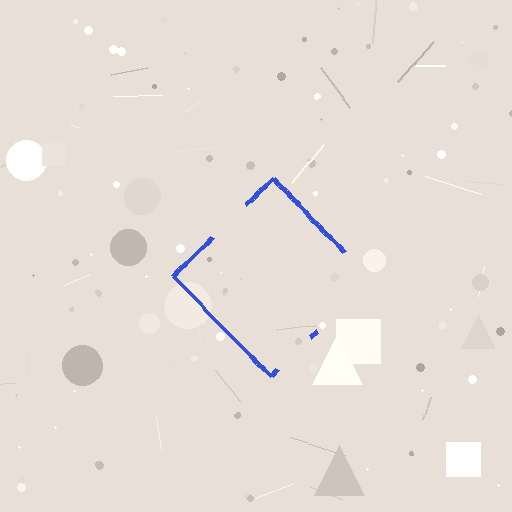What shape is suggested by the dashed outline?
The dashed outline suggests a diamond.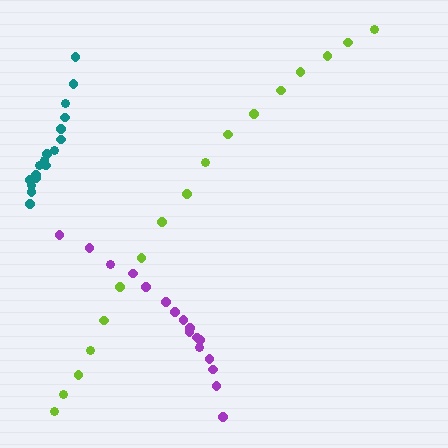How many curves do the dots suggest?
There are 3 distinct paths.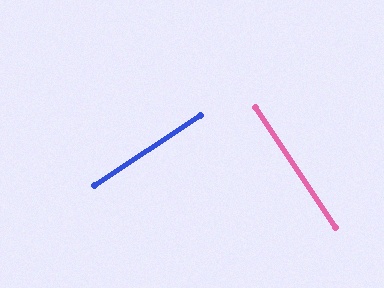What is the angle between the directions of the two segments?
Approximately 90 degrees.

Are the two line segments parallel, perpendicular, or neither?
Perpendicular — they meet at approximately 90°.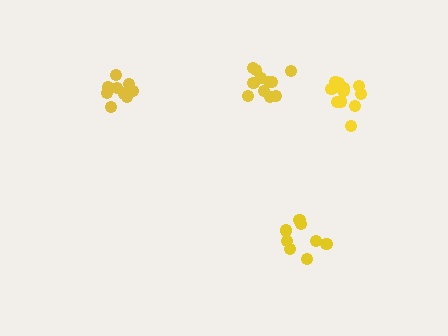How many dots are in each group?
Group 1: 8 dots, Group 2: 11 dots, Group 3: 12 dots, Group 4: 10 dots (41 total).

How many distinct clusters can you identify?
There are 4 distinct clusters.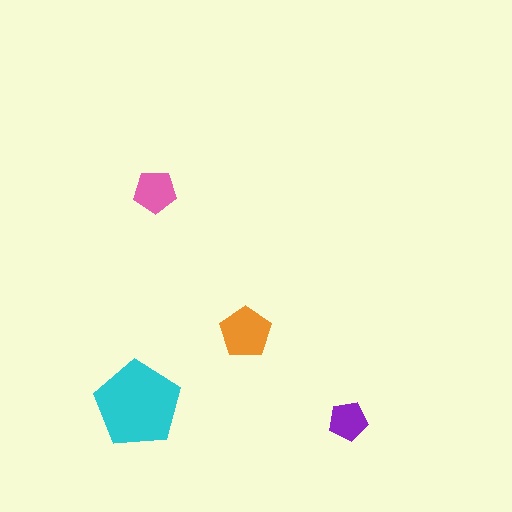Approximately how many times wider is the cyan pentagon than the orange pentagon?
About 1.5 times wider.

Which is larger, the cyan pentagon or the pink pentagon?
The cyan one.